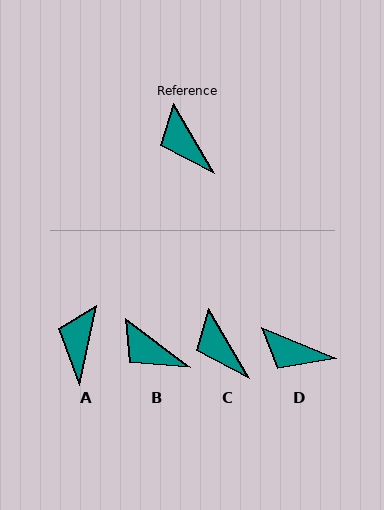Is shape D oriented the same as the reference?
No, it is off by about 37 degrees.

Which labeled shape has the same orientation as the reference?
C.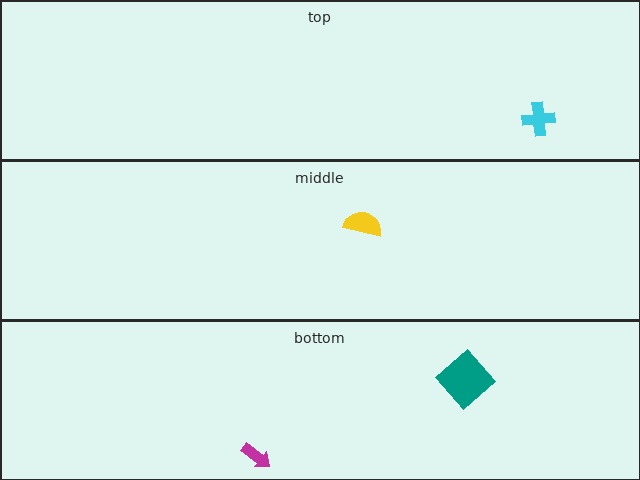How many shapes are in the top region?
1.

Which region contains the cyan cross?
The top region.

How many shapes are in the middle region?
1.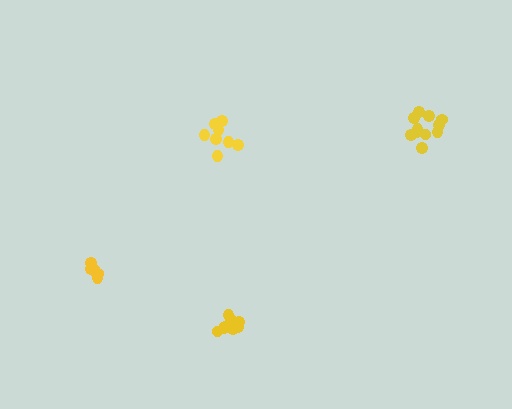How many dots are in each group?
Group 1: 8 dots, Group 2: 6 dots, Group 3: 11 dots, Group 4: 8 dots (33 total).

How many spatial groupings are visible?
There are 4 spatial groupings.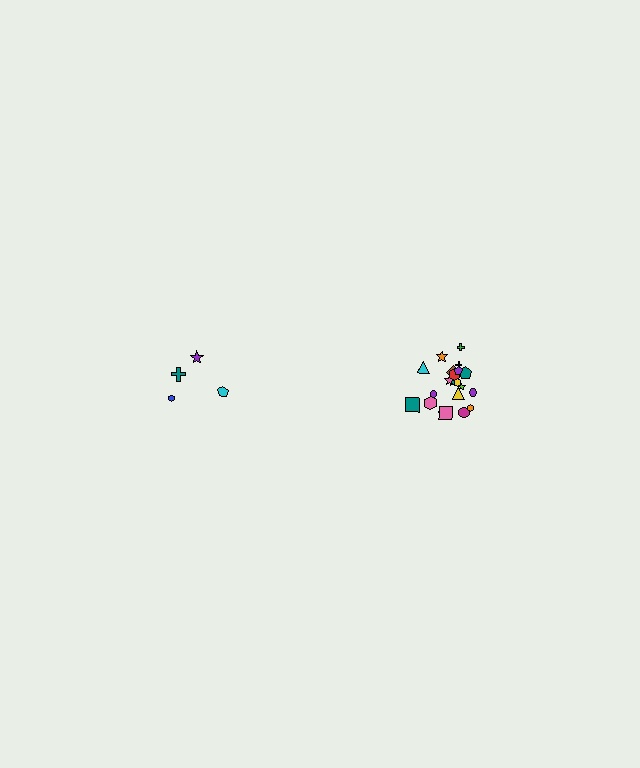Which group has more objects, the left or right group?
The right group.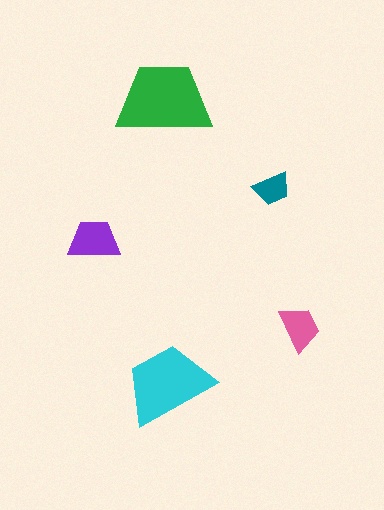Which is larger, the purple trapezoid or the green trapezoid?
The green one.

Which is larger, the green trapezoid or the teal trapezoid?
The green one.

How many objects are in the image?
There are 5 objects in the image.